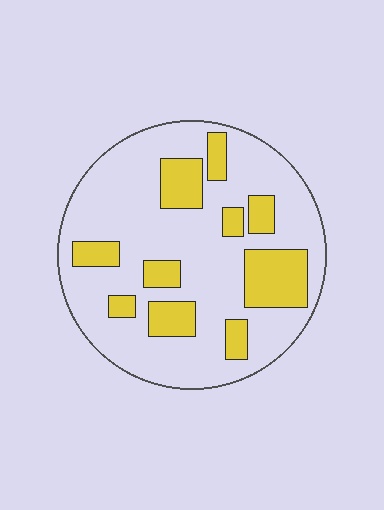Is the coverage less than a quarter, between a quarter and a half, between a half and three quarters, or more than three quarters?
Less than a quarter.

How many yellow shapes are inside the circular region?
10.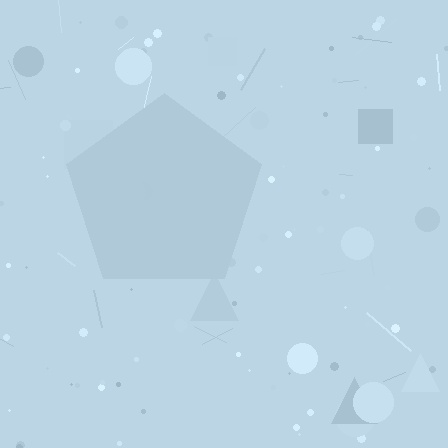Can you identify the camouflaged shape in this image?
The camouflaged shape is a pentagon.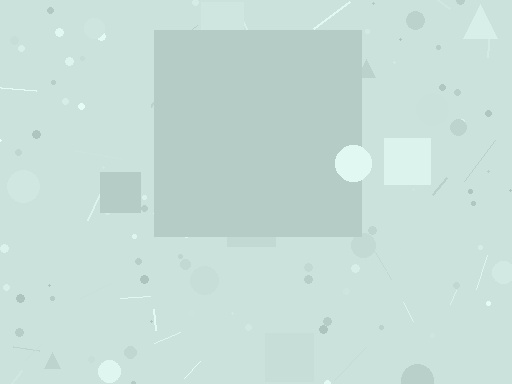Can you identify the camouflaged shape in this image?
The camouflaged shape is a square.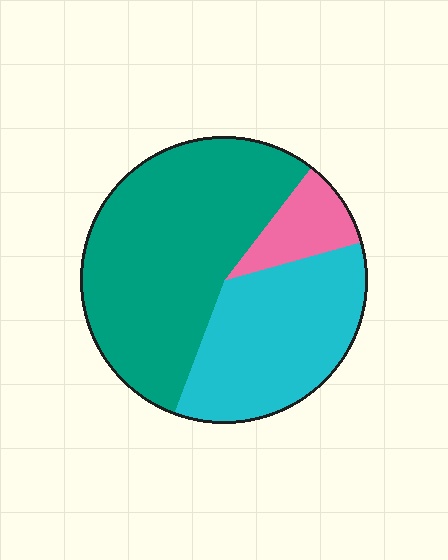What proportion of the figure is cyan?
Cyan takes up about one third (1/3) of the figure.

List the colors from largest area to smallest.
From largest to smallest: teal, cyan, pink.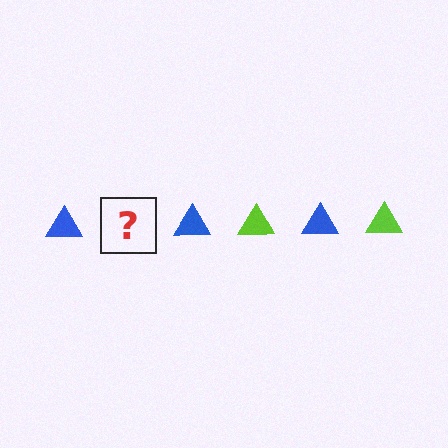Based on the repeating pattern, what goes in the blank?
The blank should be a lime triangle.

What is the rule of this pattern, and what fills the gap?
The rule is that the pattern cycles through blue, lime triangles. The gap should be filled with a lime triangle.